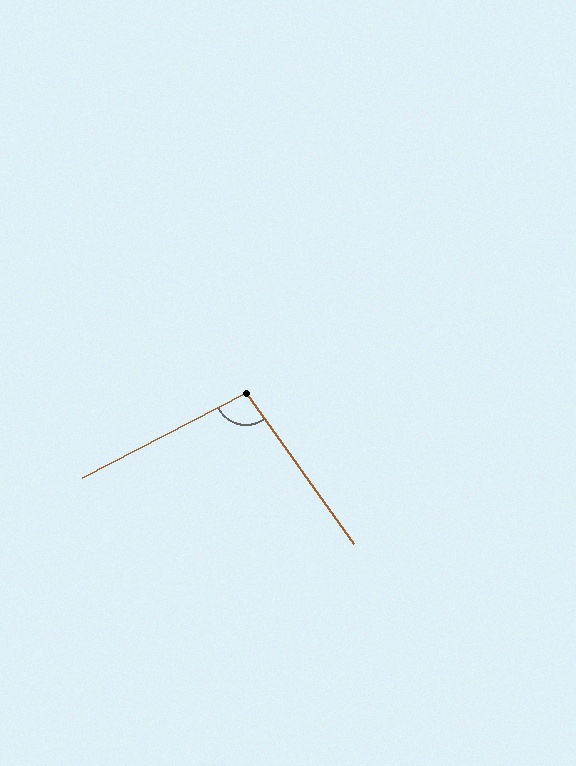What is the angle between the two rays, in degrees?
Approximately 98 degrees.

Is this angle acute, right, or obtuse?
It is obtuse.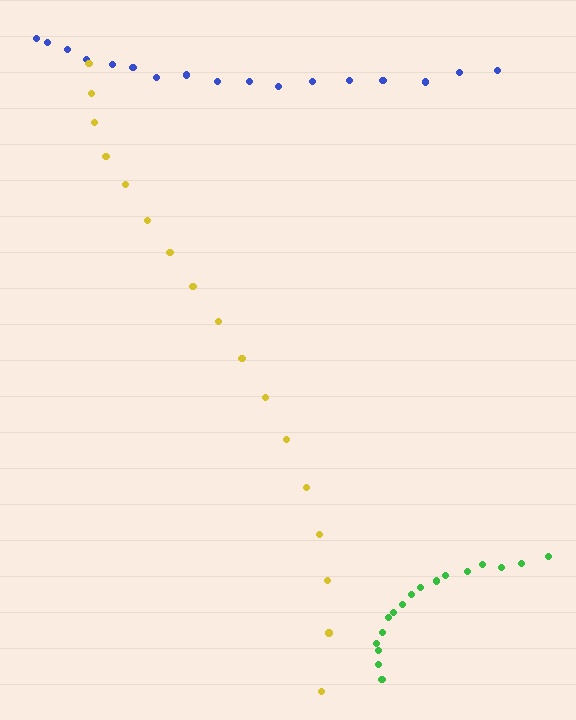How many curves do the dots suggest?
There are 3 distinct paths.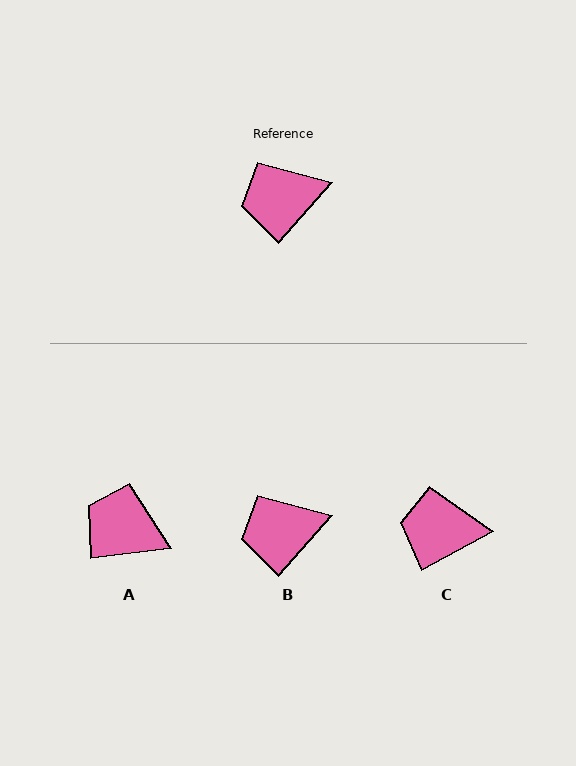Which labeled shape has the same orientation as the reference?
B.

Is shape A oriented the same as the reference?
No, it is off by about 42 degrees.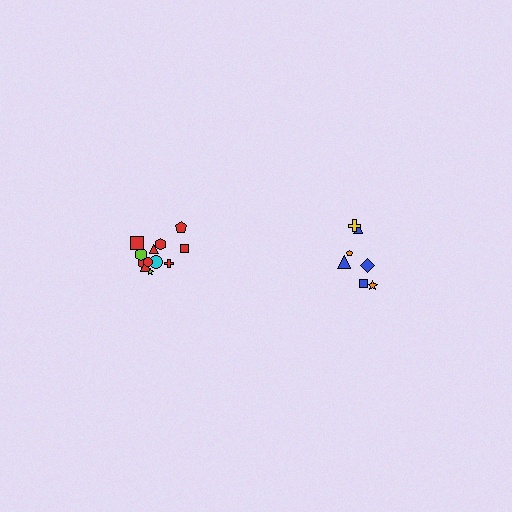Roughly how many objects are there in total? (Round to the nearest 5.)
Roughly 20 objects in total.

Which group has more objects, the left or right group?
The left group.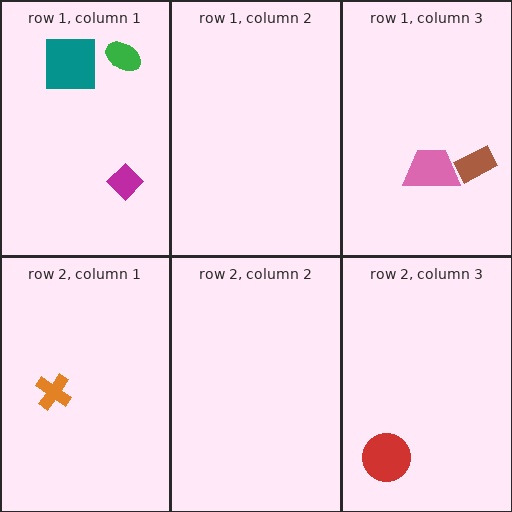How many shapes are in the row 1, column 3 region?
2.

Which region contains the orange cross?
The row 2, column 1 region.